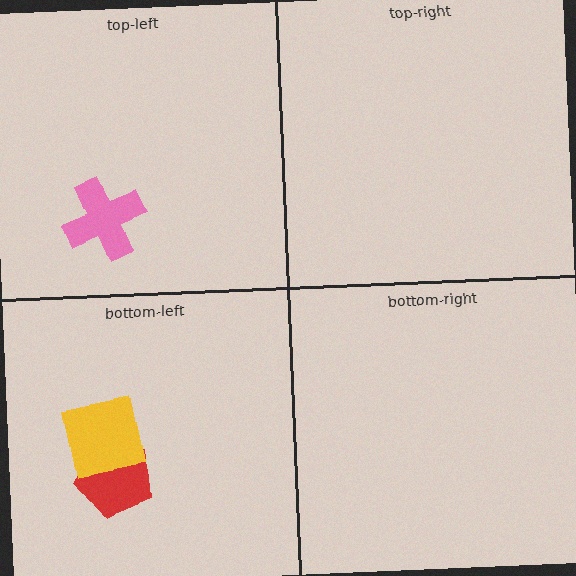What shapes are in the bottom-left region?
The red pentagon, the yellow square.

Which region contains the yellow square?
The bottom-left region.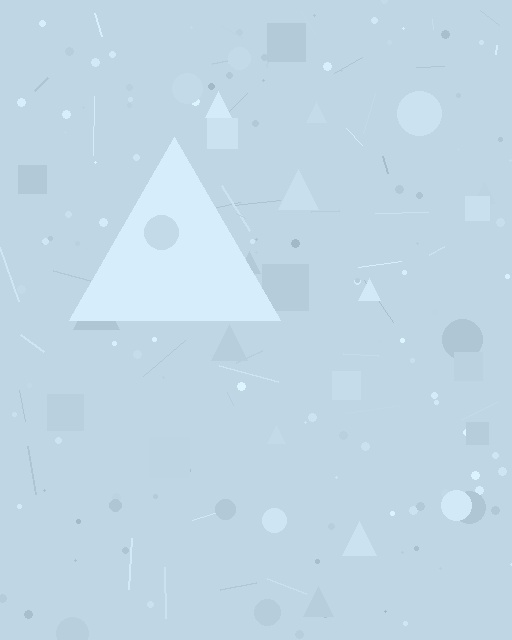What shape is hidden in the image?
A triangle is hidden in the image.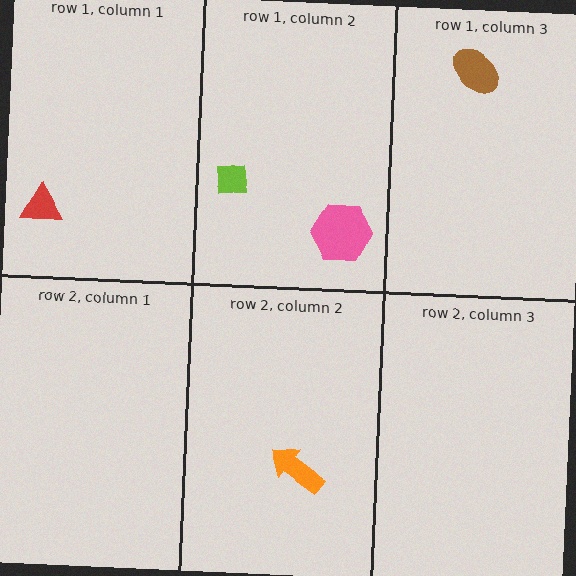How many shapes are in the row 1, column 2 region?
2.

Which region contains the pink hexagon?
The row 1, column 2 region.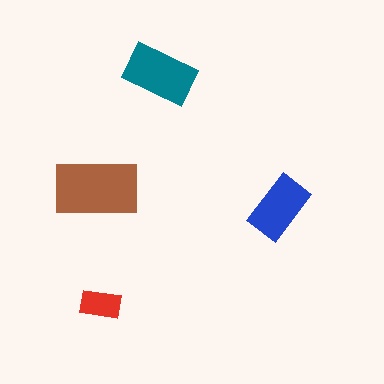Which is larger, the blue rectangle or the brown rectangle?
The brown one.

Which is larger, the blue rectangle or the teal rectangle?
The teal one.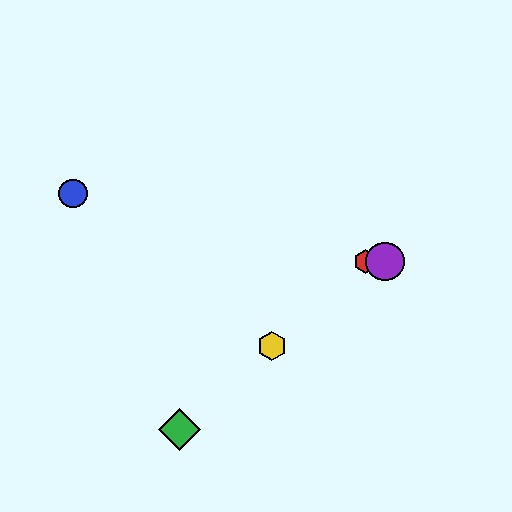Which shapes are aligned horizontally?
The red hexagon, the purple circle are aligned horizontally.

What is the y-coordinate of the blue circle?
The blue circle is at y≈193.